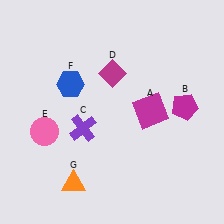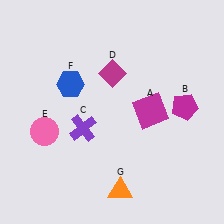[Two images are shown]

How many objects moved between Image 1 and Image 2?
1 object moved between the two images.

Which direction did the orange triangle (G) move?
The orange triangle (G) moved right.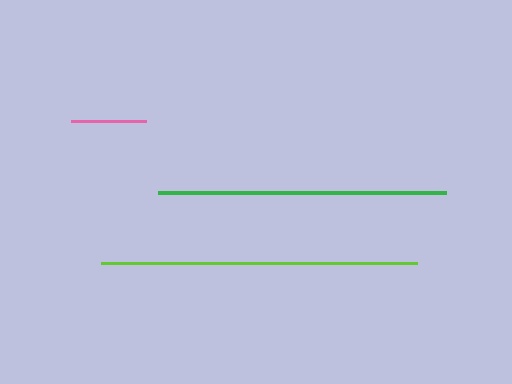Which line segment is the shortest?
The pink line is the shortest at approximately 75 pixels.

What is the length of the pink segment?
The pink segment is approximately 75 pixels long.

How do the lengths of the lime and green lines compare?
The lime and green lines are approximately the same length.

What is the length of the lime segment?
The lime segment is approximately 316 pixels long.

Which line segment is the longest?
The lime line is the longest at approximately 316 pixels.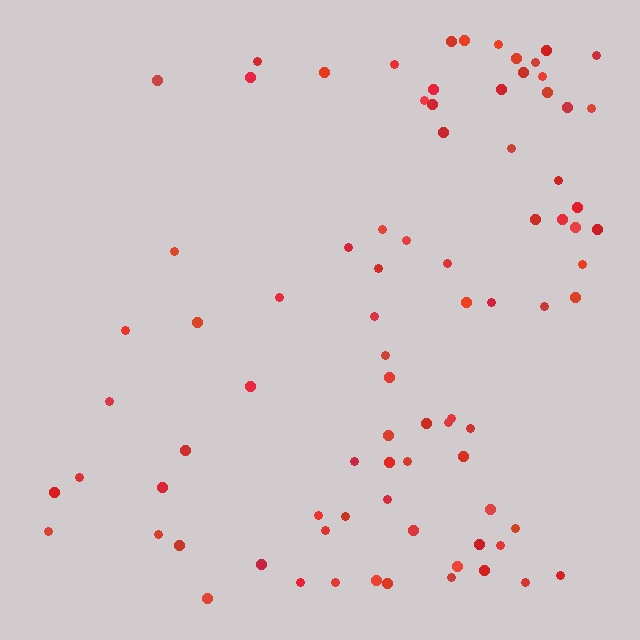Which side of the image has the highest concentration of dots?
The right.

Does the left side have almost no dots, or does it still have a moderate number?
Still a moderate number, just noticeably fewer than the right.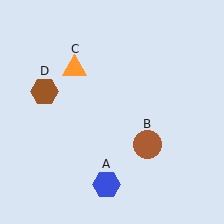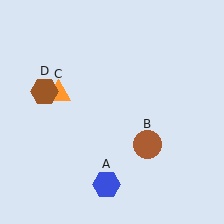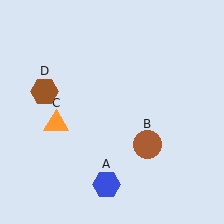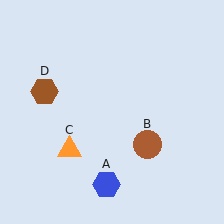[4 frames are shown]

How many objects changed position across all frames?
1 object changed position: orange triangle (object C).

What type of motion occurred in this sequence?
The orange triangle (object C) rotated counterclockwise around the center of the scene.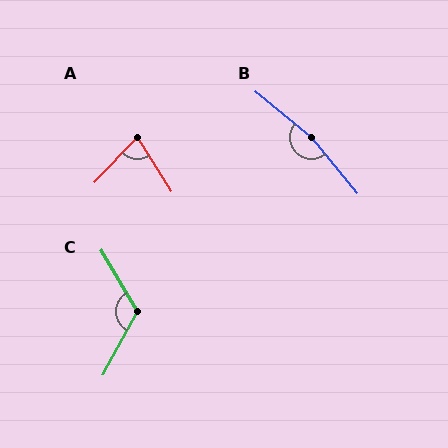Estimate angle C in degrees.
Approximately 121 degrees.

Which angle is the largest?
B, at approximately 168 degrees.